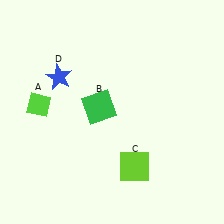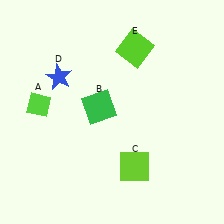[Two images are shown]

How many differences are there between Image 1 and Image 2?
There is 1 difference between the two images.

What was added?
A lime square (E) was added in Image 2.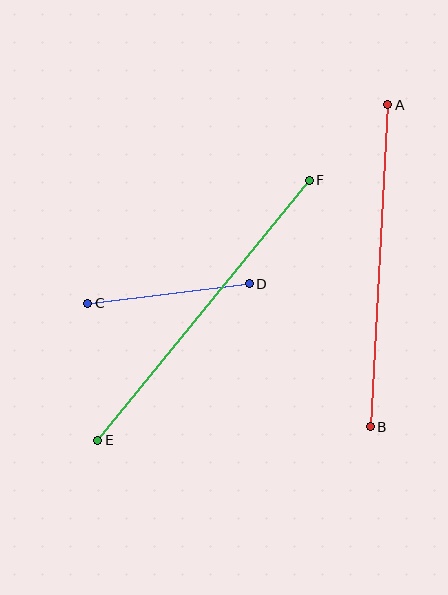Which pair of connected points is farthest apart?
Points E and F are farthest apart.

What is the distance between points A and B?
The distance is approximately 323 pixels.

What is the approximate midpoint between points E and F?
The midpoint is at approximately (204, 310) pixels.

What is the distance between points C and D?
The distance is approximately 163 pixels.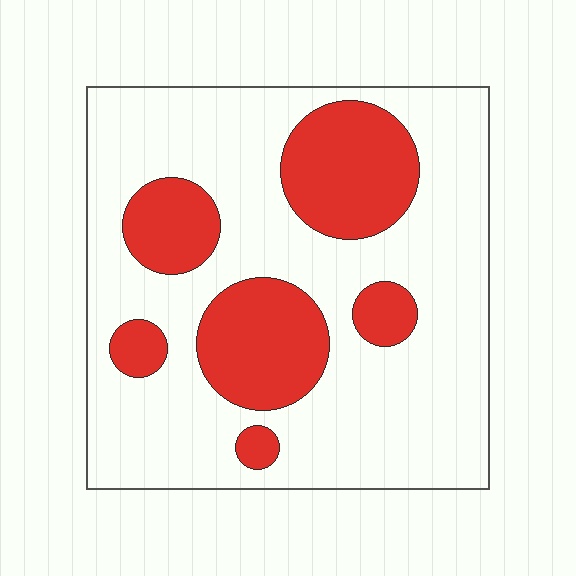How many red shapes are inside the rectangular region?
6.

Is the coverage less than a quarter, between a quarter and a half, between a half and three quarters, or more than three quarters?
Between a quarter and a half.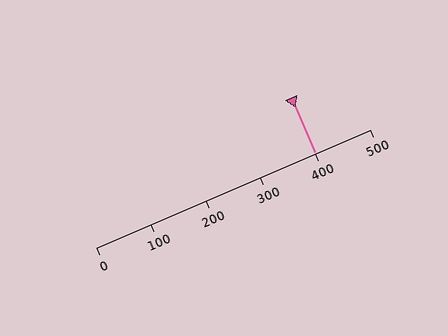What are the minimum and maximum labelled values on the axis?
The axis runs from 0 to 500.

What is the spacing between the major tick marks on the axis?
The major ticks are spaced 100 apart.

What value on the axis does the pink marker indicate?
The marker indicates approximately 400.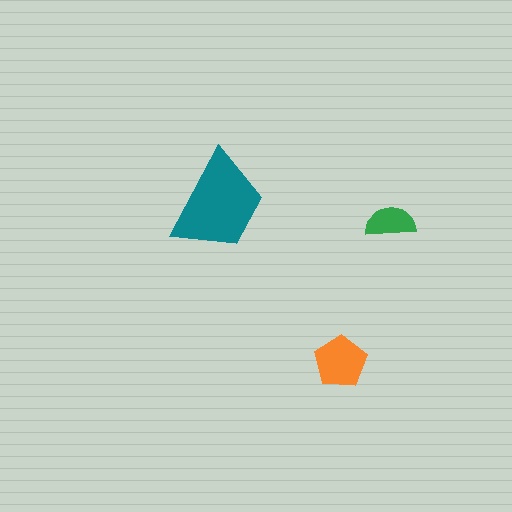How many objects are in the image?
There are 3 objects in the image.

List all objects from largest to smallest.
The teal trapezoid, the orange pentagon, the green semicircle.